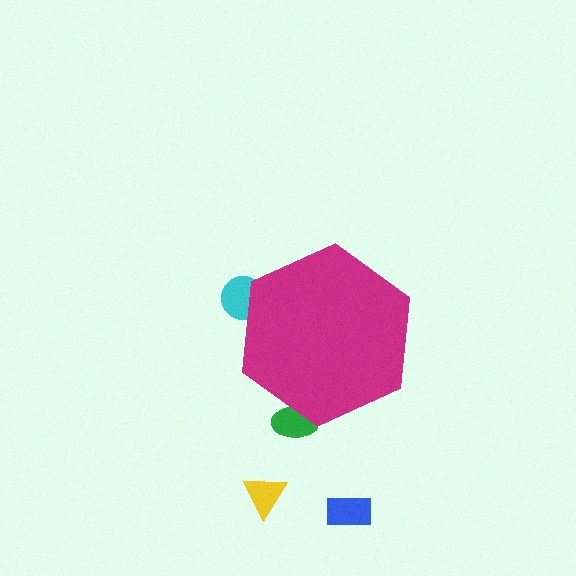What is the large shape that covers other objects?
A magenta hexagon.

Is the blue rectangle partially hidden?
No, the blue rectangle is fully visible.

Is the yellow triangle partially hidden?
No, the yellow triangle is fully visible.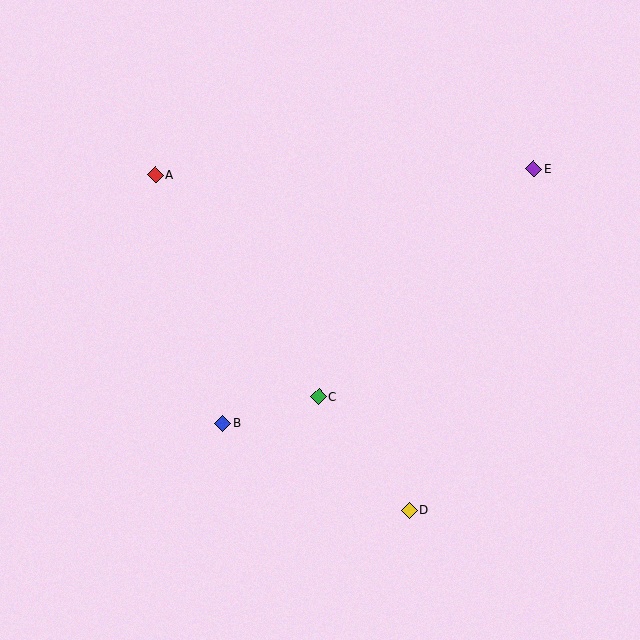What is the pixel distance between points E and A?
The distance between E and A is 379 pixels.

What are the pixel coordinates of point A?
Point A is at (155, 175).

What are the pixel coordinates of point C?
Point C is at (319, 397).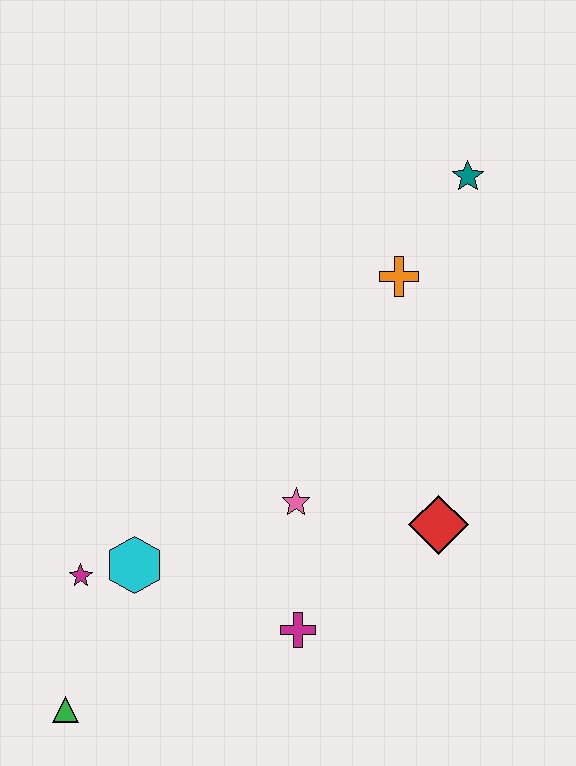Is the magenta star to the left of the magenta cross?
Yes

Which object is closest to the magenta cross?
The pink star is closest to the magenta cross.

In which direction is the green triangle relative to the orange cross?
The green triangle is below the orange cross.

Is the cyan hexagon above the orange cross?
No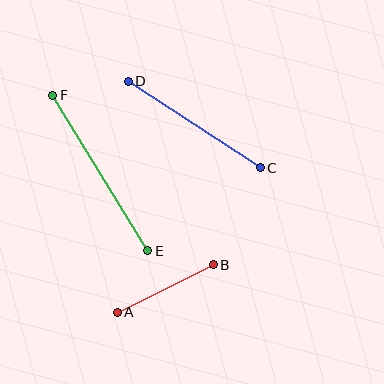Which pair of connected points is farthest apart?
Points E and F are farthest apart.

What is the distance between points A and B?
The distance is approximately 107 pixels.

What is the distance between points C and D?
The distance is approximately 158 pixels.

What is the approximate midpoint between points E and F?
The midpoint is at approximately (100, 173) pixels.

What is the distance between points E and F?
The distance is approximately 182 pixels.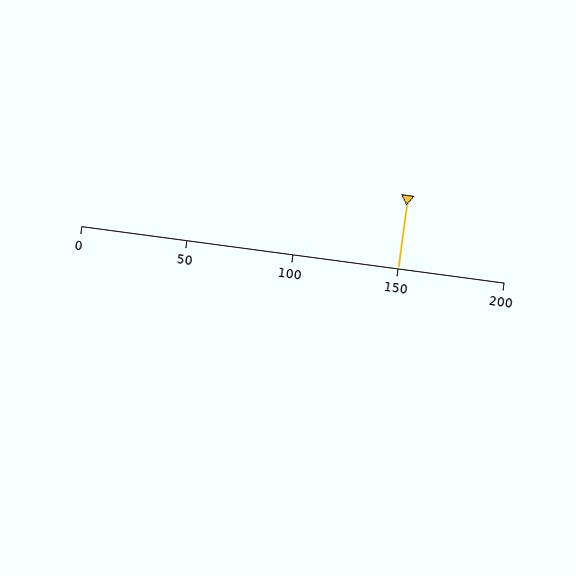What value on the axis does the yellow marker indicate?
The marker indicates approximately 150.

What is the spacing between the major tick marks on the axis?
The major ticks are spaced 50 apart.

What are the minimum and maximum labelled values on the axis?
The axis runs from 0 to 200.